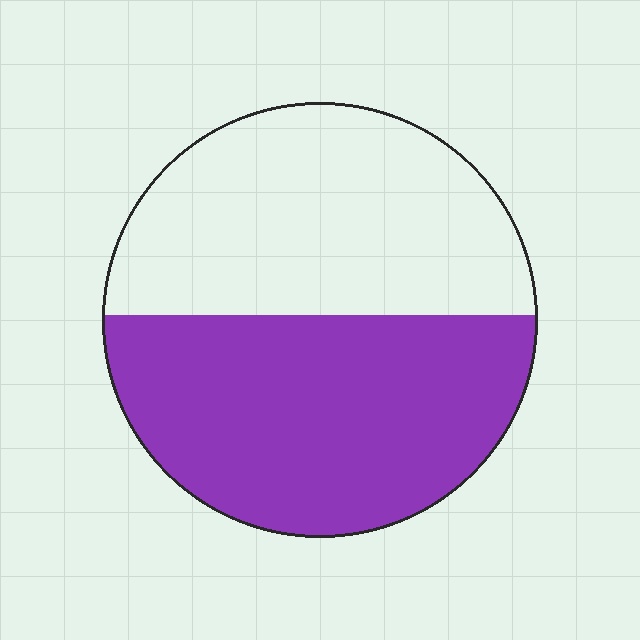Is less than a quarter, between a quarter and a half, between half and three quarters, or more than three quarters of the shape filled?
Between half and three quarters.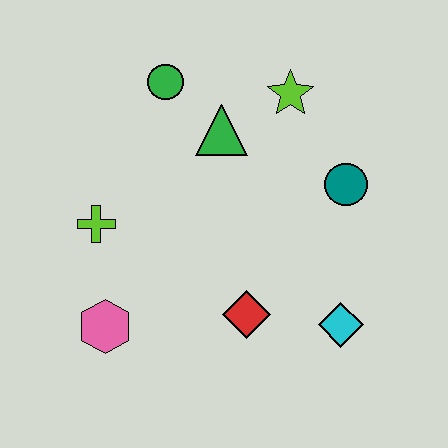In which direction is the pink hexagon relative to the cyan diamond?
The pink hexagon is to the left of the cyan diamond.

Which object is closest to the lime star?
The green triangle is closest to the lime star.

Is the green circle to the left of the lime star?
Yes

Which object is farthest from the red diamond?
The green circle is farthest from the red diamond.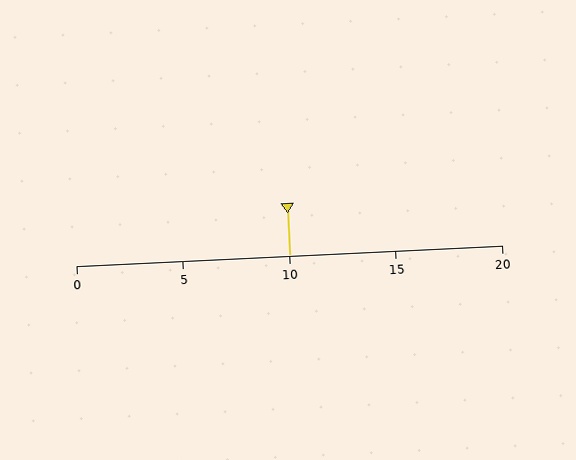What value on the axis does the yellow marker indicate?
The marker indicates approximately 10.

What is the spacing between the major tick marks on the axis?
The major ticks are spaced 5 apart.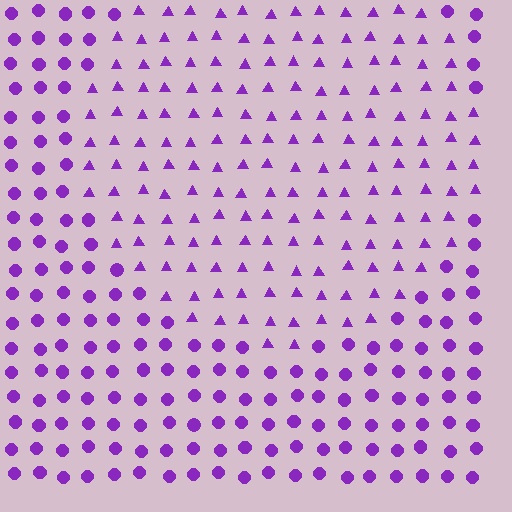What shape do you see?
I see a circle.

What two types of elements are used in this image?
The image uses triangles inside the circle region and circles outside it.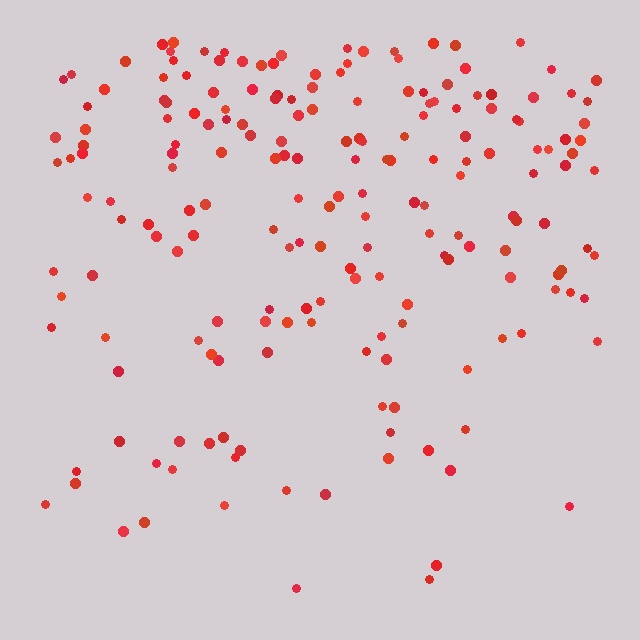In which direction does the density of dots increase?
From bottom to top, with the top side densest.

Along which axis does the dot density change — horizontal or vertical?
Vertical.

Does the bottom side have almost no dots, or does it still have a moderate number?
Still a moderate number, just noticeably fewer than the top.